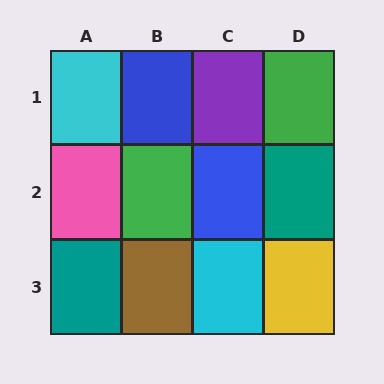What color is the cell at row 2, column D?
Teal.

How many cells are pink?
1 cell is pink.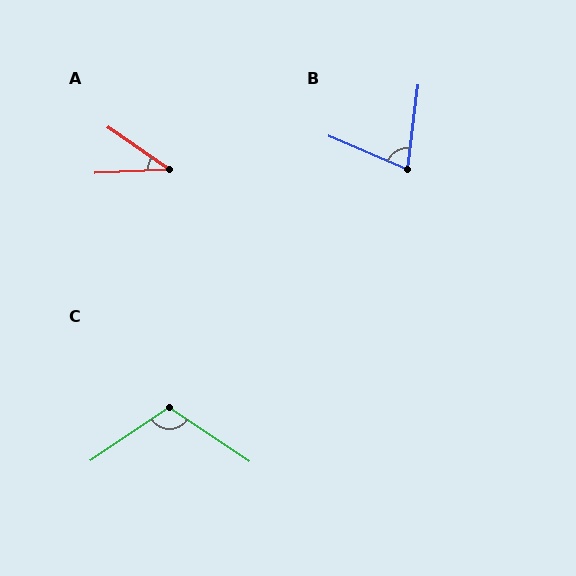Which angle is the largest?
C, at approximately 113 degrees.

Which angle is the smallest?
A, at approximately 37 degrees.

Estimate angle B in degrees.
Approximately 74 degrees.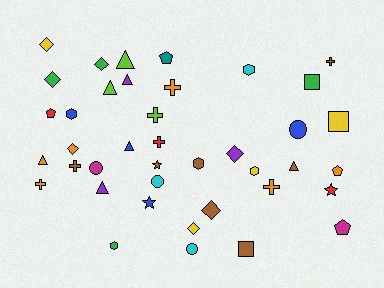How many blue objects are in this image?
There are 4 blue objects.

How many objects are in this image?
There are 40 objects.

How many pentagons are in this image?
There are 4 pentagons.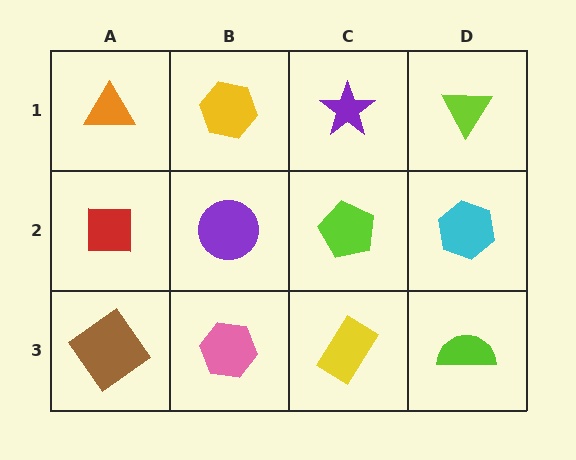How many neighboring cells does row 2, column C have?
4.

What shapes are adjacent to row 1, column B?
A purple circle (row 2, column B), an orange triangle (row 1, column A), a purple star (row 1, column C).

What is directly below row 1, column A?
A red square.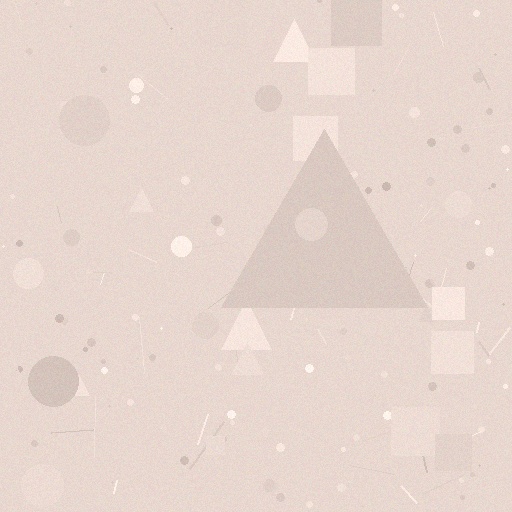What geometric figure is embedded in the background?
A triangle is embedded in the background.